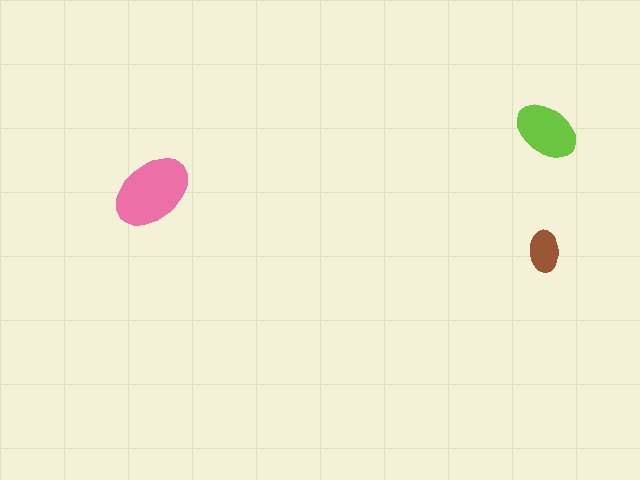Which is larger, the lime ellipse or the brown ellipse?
The lime one.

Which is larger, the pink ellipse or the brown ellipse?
The pink one.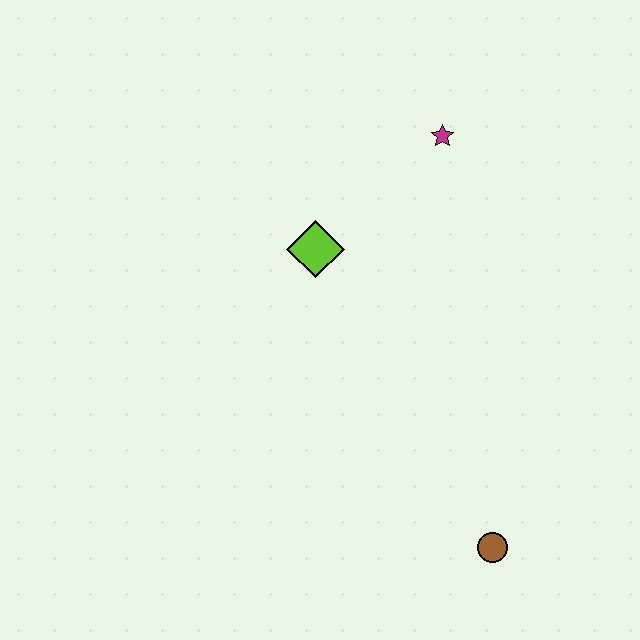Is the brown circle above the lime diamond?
No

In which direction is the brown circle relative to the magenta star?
The brown circle is below the magenta star.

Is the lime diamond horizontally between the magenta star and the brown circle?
No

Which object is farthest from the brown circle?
The magenta star is farthest from the brown circle.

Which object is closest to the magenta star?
The lime diamond is closest to the magenta star.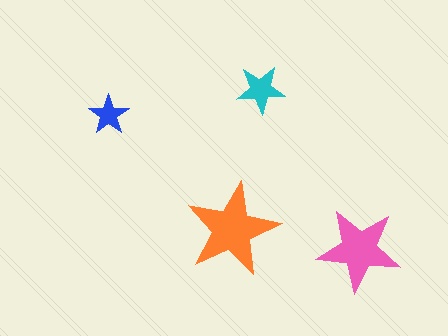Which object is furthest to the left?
The blue star is leftmost.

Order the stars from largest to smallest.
the orange one, the pink one, the cyan one, the blue one.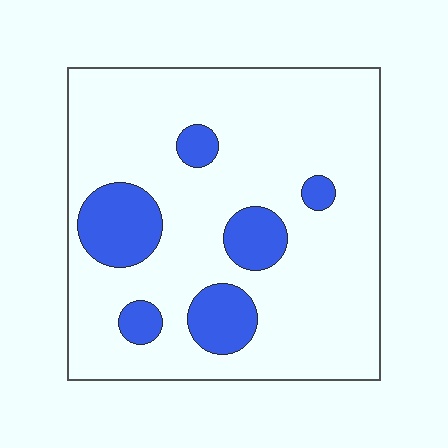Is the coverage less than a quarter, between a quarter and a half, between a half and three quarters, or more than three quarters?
Less than a quarter.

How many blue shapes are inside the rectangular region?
6.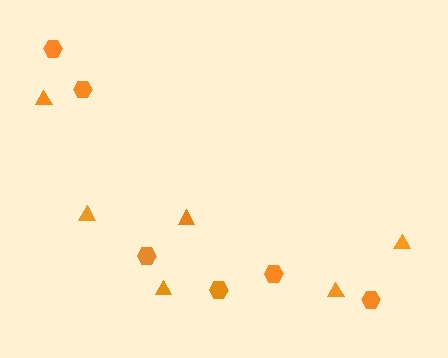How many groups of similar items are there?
There are 2 groups: one group of triangles (6) and one group of hexagons (6).